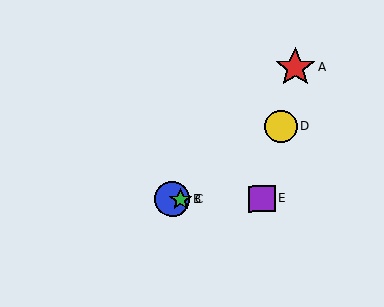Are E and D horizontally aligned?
No, E is at y≈199 and D is at y≈127.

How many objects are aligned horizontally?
3 objects (B, C, E) are aligned horizontally.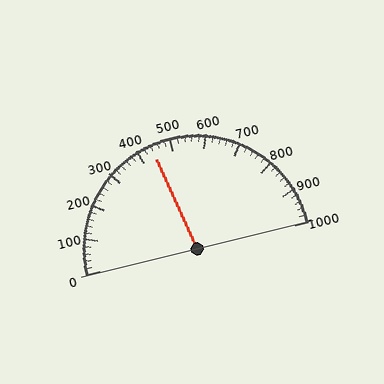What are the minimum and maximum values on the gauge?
The gauge ranges from 0 to 1000.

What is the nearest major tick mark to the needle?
The nearest major tick mark is 400.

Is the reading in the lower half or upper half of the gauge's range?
The reading is in the lower half of the range (0 to 1000).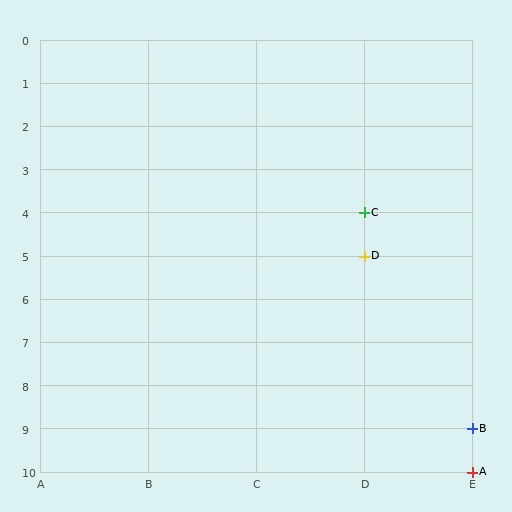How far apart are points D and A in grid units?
Points D and A are 1 column and 5 rows apart (about 5.1 grid units diagonally).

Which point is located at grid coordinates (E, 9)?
Point B is at (E, 9).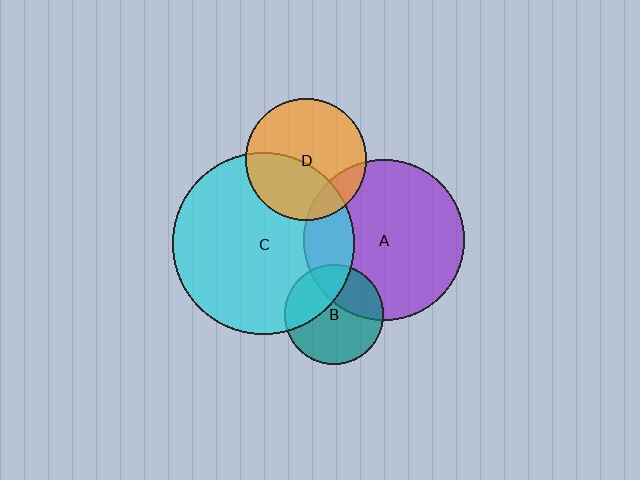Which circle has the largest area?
Circle C (cyan).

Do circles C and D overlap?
Yes.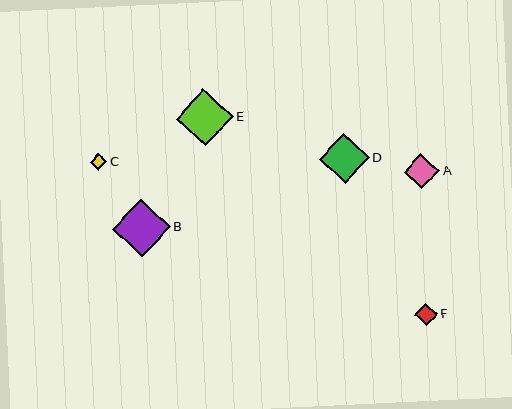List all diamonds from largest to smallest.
From largest to smallest: B, E, D, A, F, C.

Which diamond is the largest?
Diamond B is the largest with a size of approximately 58 pixels.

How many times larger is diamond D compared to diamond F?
Diamond D is approximately 2.2 times the size of diamond F.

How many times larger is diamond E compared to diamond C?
Diamond E is approximately 3.5 times the size of diamond C.